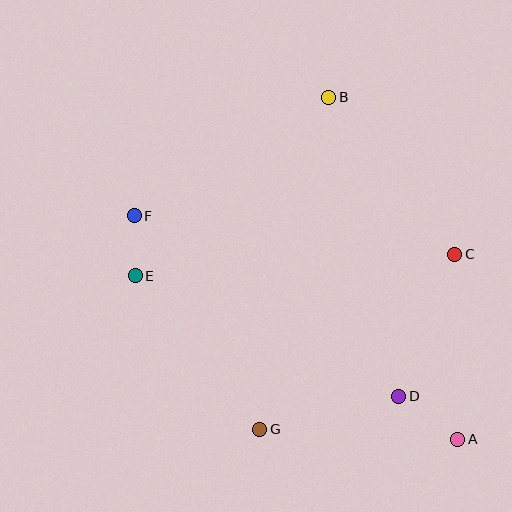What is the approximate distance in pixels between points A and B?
The distance between A and B is approximately 366 pixels.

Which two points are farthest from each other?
Points A and F are farthest from each other.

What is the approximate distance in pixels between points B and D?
The distance between B and D is approximately 307 pixels.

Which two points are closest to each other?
Points E and F are closest to each other.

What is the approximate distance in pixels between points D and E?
The distance between D and E is approximately 289 pixels.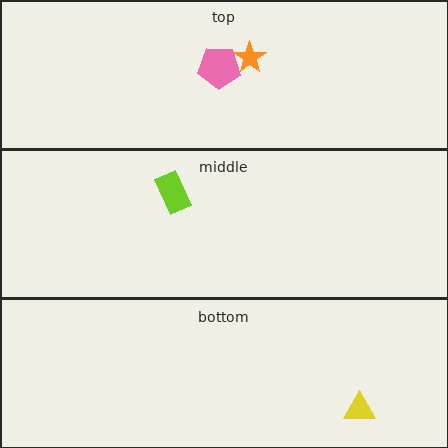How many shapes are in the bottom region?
1.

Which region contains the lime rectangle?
The middle region.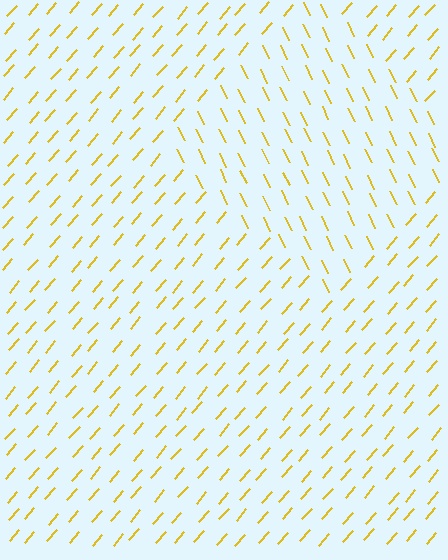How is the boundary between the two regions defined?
The boundary is defined purely by a change in line orientation (approximately 67 degrees difference). All lines are the same color and thickness.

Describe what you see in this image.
The image is filled with small yellow line segments. A diamond region in the image has lines oriented differently from the surrounding lines, creating a visible texture boundary.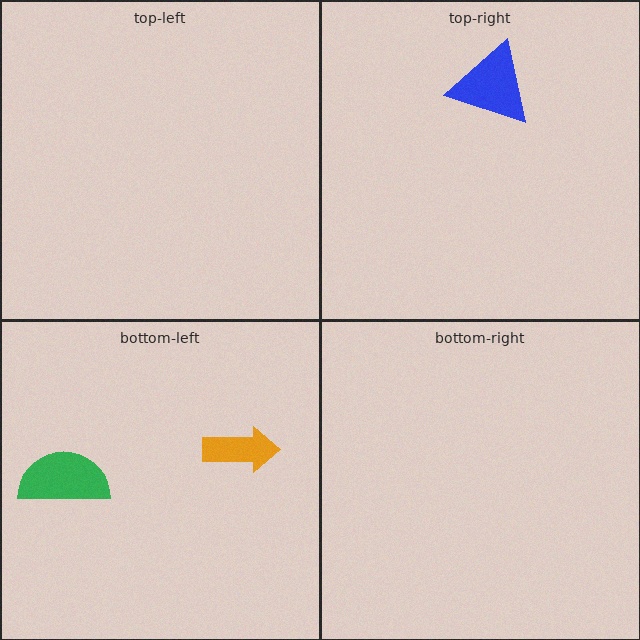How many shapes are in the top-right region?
1.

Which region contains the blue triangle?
The top-right region.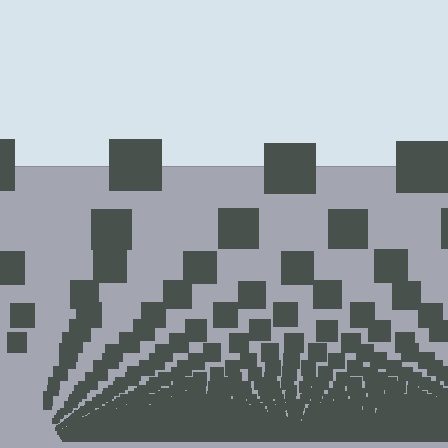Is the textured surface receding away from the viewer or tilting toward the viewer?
The surface appears to tilt toward the viewer. Texture elements get larger and sparser toward the top.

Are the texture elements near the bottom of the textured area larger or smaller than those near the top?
Smaller. The gradient is inverted — elements near the bottom are smaller and denser.